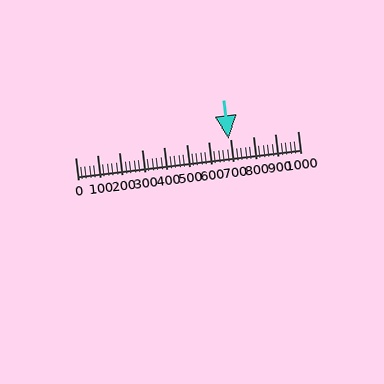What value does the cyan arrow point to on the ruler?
The cyan arrow points to approximately 692.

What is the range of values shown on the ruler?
The ruler shows values from 0 to 1000.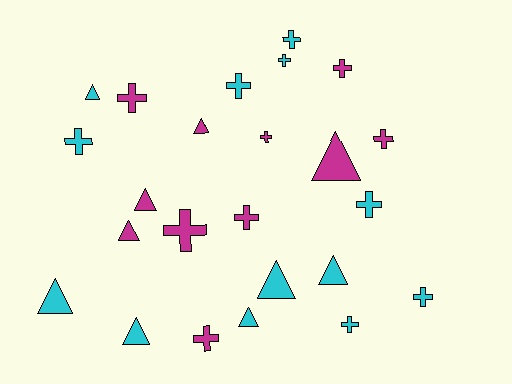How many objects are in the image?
There are 24 objects.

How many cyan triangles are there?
There are 6 cyan triangles.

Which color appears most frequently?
Cyan, with 13 objects.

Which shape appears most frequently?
Cross, with 14 objects.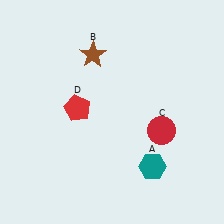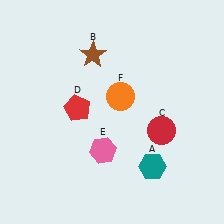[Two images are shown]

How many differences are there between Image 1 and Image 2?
There are 2 differences between the two images.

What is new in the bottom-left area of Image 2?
A pink hexagon (E) was added in the bottom-left area of Image 2.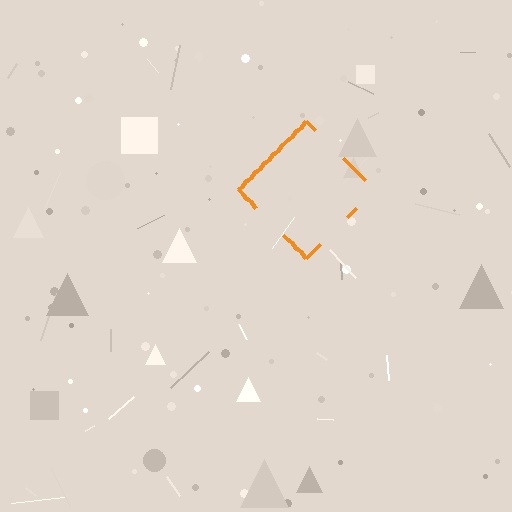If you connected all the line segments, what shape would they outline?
They would outline a diamond.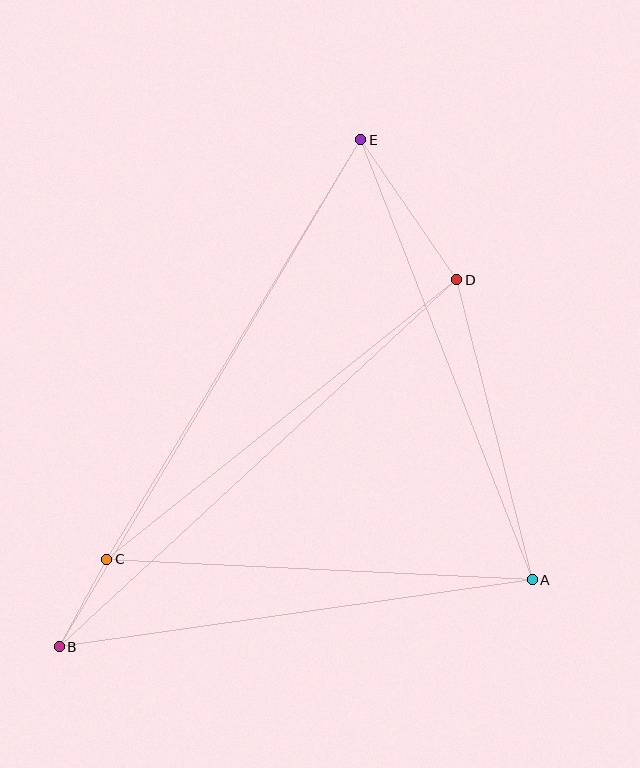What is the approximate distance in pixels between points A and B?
The distance between A and B is approximately 478 pixels.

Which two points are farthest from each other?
Points B and E are farthest from each other.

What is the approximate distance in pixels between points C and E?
The distance between C and E is approximately 491 pixels.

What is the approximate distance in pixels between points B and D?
The distance between B and D is approximately 541 pixels.